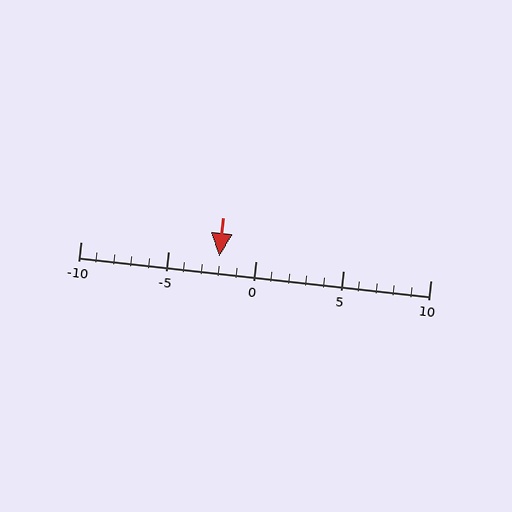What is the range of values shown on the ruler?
The ruler shows values from -10 to 10.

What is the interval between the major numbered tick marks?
The major tick marks are spaced 5 units apart.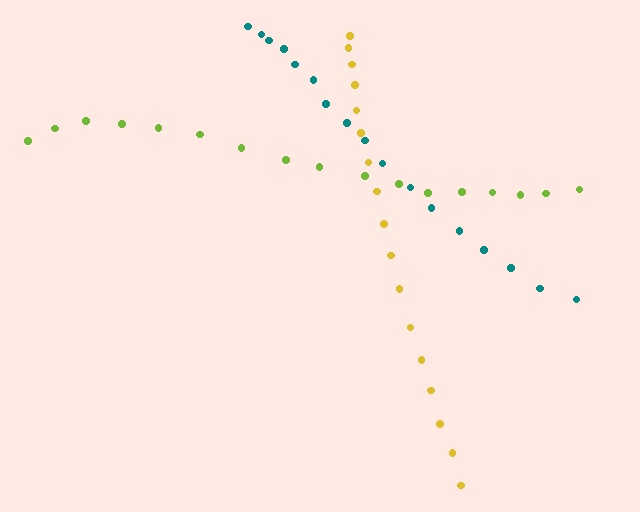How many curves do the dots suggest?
There are 3 distinct paths.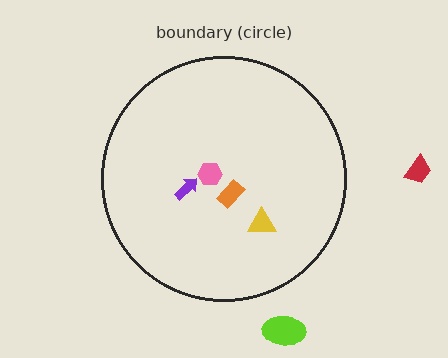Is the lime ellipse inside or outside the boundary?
Outside.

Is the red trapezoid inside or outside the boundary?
Outside.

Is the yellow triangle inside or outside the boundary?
Inside.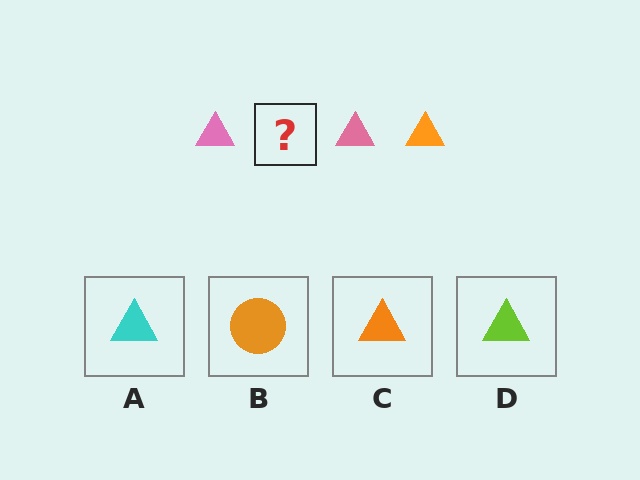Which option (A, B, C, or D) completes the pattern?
C.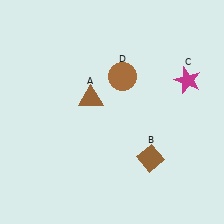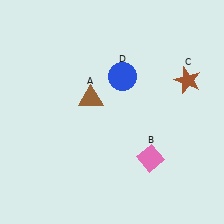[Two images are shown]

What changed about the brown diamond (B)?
In Image 1, B is brown. In Image 2, it changed to pink.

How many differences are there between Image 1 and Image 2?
There are 3 differences between the two images.